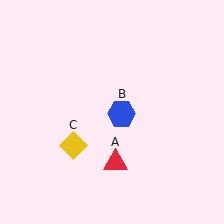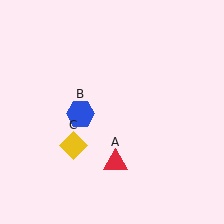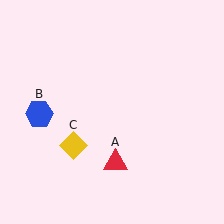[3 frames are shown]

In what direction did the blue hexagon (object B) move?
The blue hexagon (object B) moved left.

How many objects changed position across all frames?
1 object changed position: blue hexagon (object B).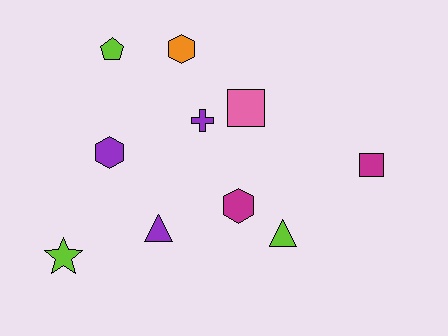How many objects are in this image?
There are 10 objects.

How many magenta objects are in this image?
There are 2 magenta objects.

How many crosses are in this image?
There is 1 cross.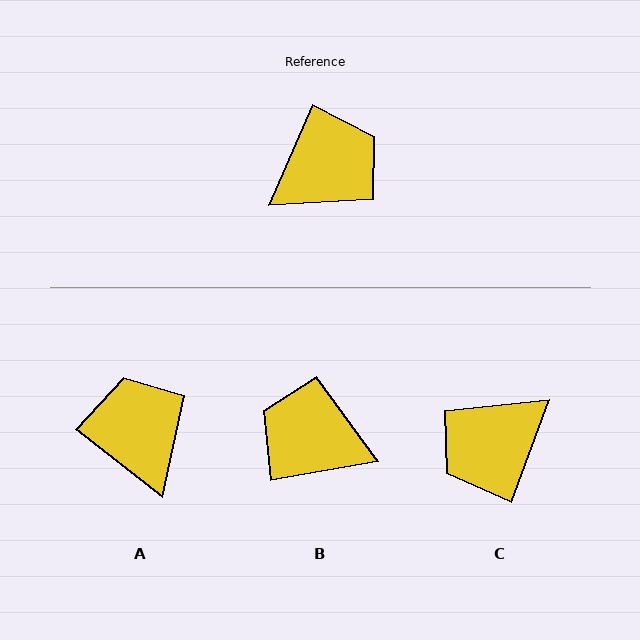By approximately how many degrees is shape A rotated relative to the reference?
Approximately 75 degrees counter-clockwise.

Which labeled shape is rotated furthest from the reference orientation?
C, about 177 degrees away.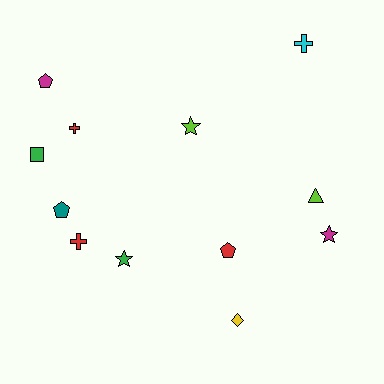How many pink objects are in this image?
There are no pink objects.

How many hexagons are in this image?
There are no hexagons.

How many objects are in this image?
There are 12 objects.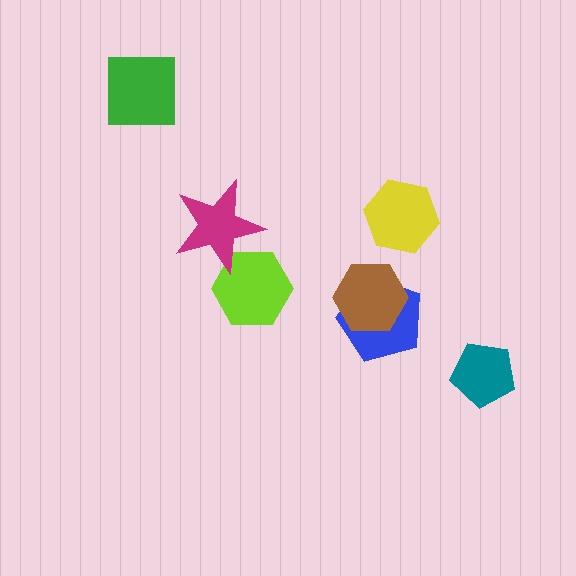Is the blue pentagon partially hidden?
Yes, it is partially covered by another shape.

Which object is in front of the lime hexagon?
The magenta star is in front of the lime hexagon.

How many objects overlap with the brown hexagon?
1 object overlaps with the brown hexagon.